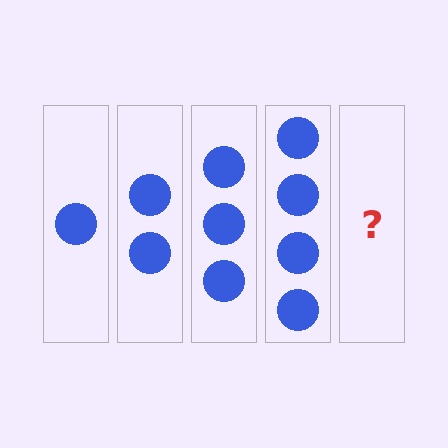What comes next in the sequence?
The next element should be 5 circles.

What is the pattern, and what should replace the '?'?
The pattern is that each step adds one more circle. The '?' should be 5 circles.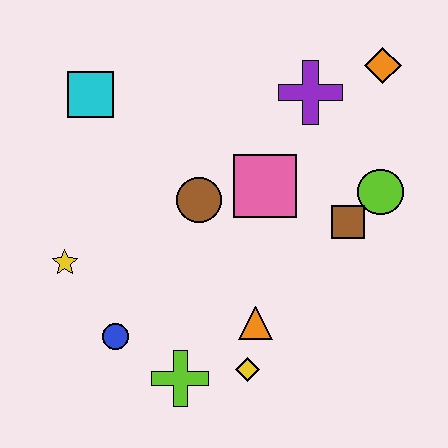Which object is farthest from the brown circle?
The orange diamond is farthest from the brown circle.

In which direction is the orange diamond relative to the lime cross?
The orange diamond is above the lime cross.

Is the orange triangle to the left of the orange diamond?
Yes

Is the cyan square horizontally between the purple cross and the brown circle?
No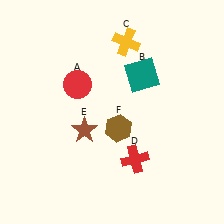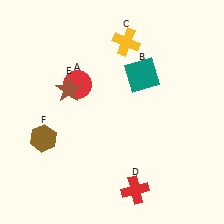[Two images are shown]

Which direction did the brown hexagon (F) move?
The brown hexagon (F) moved left.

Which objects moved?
The objects that moved are: the red cross (D), the brown star (E), the brown hexagon (F).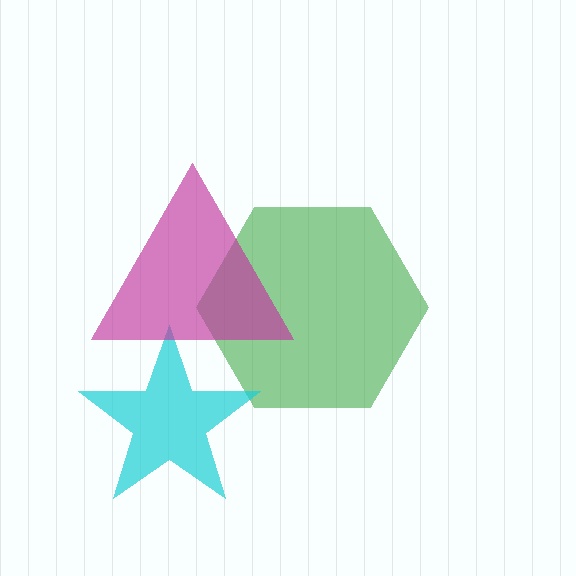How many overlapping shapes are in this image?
There are 3 overlapping shapes in the image.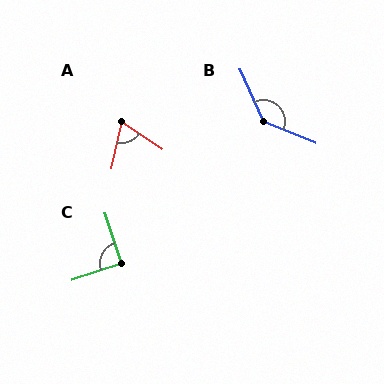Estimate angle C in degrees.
Approximately 91 degrees.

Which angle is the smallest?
A, at approximately 68 degrees.